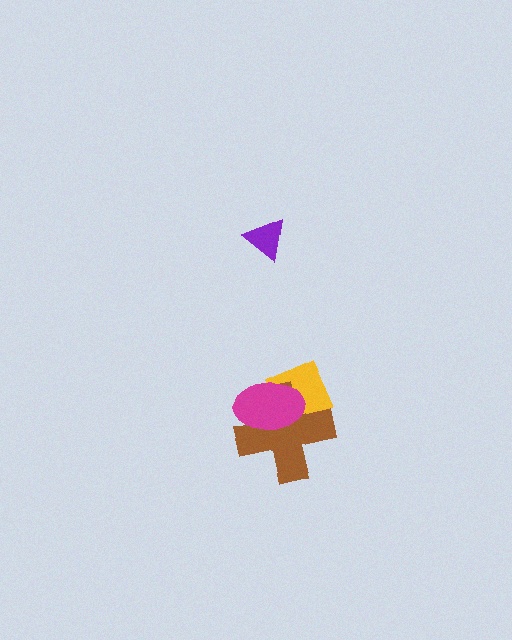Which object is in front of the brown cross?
The magenta ellipse is in front of the brown cross.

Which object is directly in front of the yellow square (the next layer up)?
The brown cross is directly in front of the yellow square.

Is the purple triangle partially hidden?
No, no other shape covers it.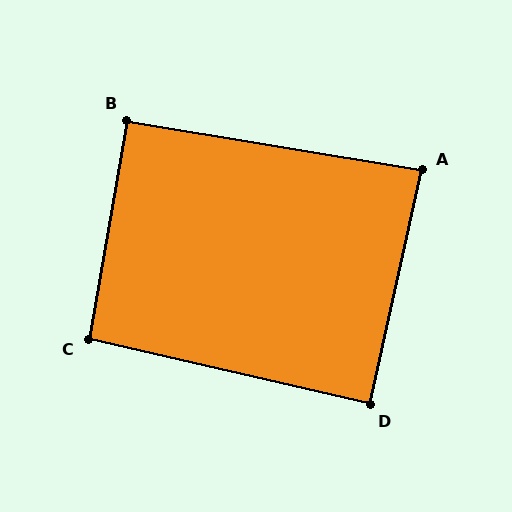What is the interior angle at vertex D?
Approximately 90 degrees (approximately right).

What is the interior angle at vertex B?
Approximately 90 degrees (approximately right).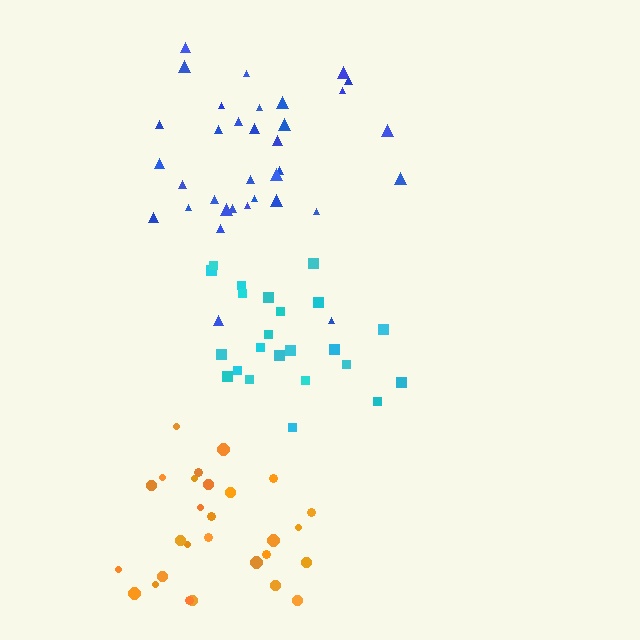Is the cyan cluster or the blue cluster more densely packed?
Cyan.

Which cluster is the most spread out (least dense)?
Blue.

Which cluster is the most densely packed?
Orange.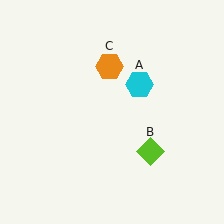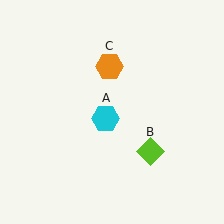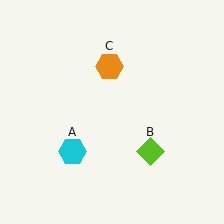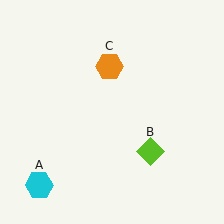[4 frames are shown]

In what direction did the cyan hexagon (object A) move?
The cyan hexagon (object A) moved down and to the left.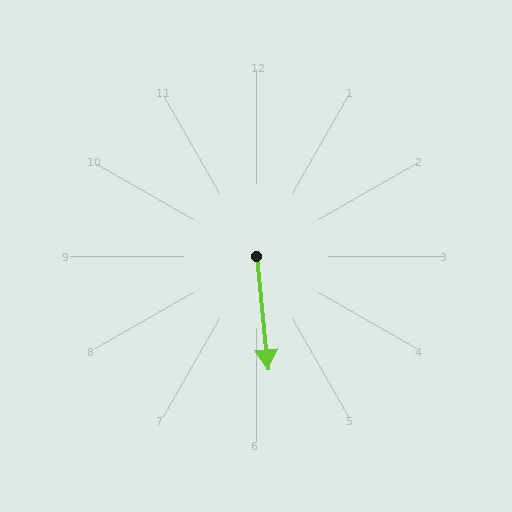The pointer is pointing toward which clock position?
Roughly 6 o'clock.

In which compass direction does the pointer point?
South.